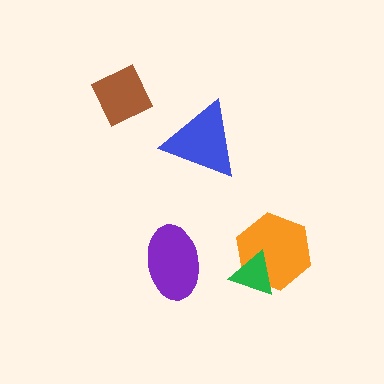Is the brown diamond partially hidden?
No, no other shape covers it.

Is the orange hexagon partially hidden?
Yes, it is partially covered by another shape.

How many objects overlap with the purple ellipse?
0 objects overlap with the purple ellipse.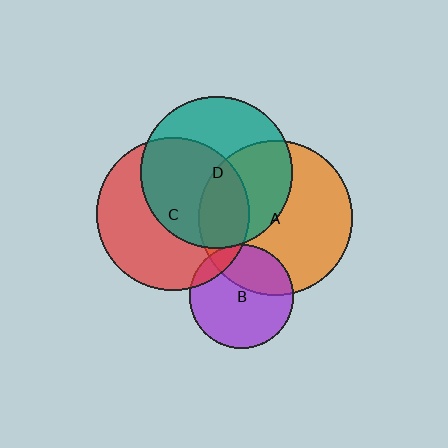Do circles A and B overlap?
Yes.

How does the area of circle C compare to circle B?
Approximately 2.2 times.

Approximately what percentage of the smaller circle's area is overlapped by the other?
Approximately 35%.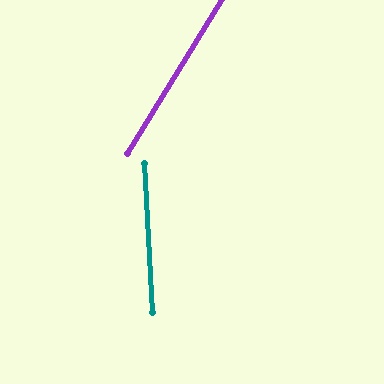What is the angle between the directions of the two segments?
Approximately 35 degrees.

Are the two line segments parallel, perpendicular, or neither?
Neither parallel nor perpendicular — they differ by about 35°.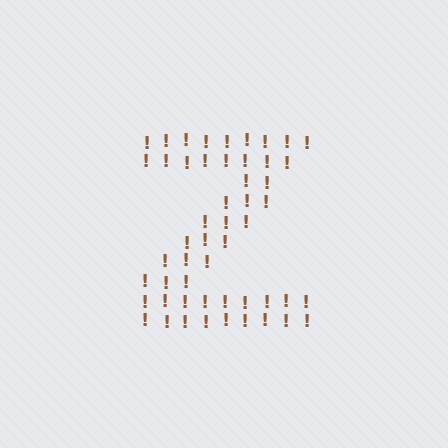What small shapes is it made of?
It is made of small exclamation marks.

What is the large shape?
The large shape is the letter Z.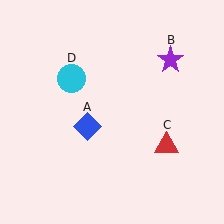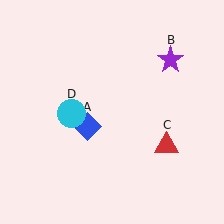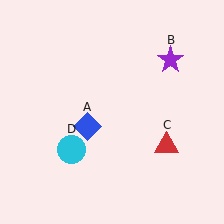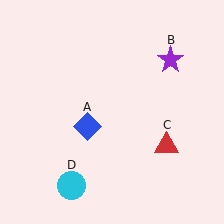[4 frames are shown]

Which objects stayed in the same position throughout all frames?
Blue diamond (object A) and purple star (object B) and red triangle (object C) remained stationary.